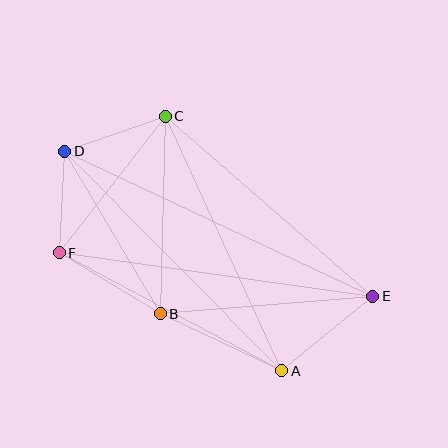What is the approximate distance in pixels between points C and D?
The distance between C and D is approximately 106 pixels.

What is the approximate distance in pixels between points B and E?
The distance between B and E is approximately 213 pixels.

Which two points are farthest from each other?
Points D and E are farthest from each other.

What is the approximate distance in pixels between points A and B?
The distance between A and B is approximately 134 pixels.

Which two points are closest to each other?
Points D and F are closest to each other.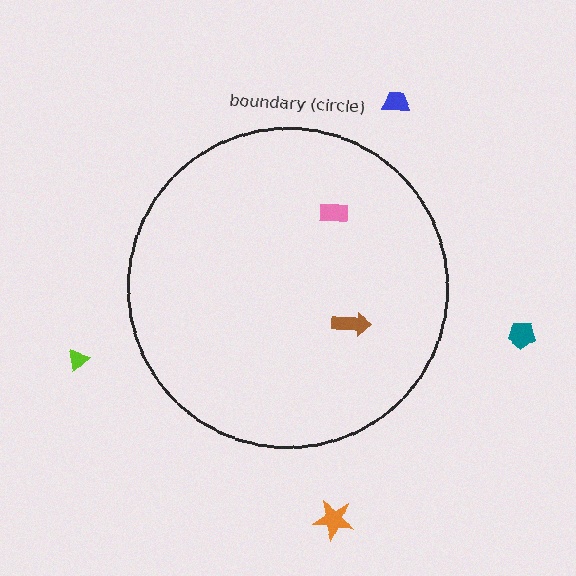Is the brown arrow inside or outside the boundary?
Inside.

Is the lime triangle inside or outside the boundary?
Outside.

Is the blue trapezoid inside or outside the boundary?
Outside.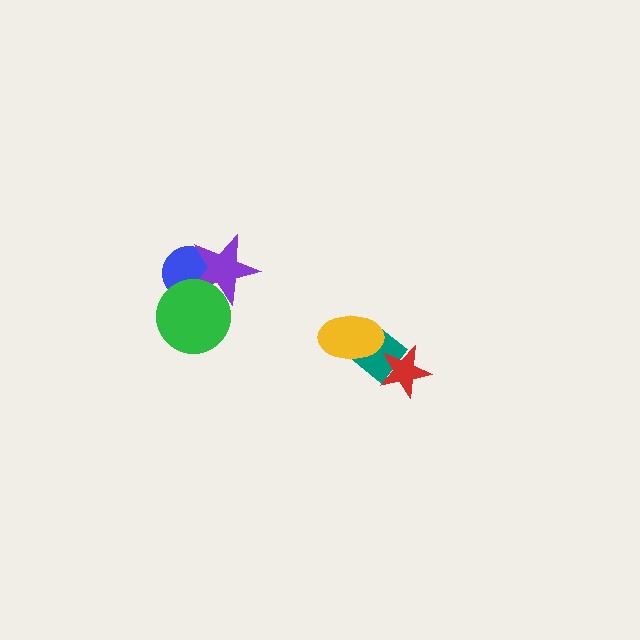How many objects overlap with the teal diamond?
2 objects overlap with the teal diamond.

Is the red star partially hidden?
No, no other shape covers it.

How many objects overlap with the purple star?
2 objects overlap with the purple star.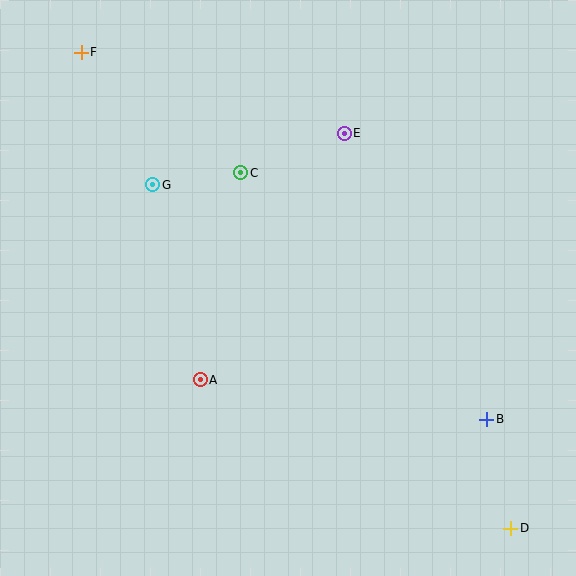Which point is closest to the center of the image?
Point C at (241, 173) is closest to the center.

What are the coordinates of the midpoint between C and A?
The midpoint between C and A is at (221, 276).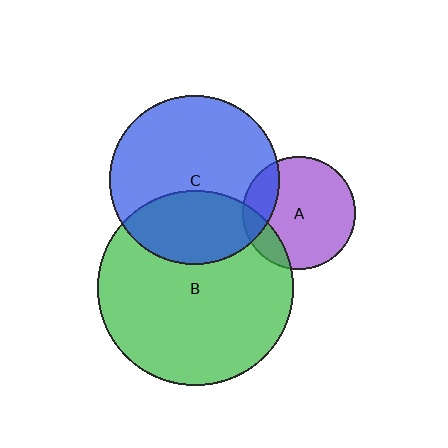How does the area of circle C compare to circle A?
Approximately 2.2 times.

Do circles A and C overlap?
Yes.